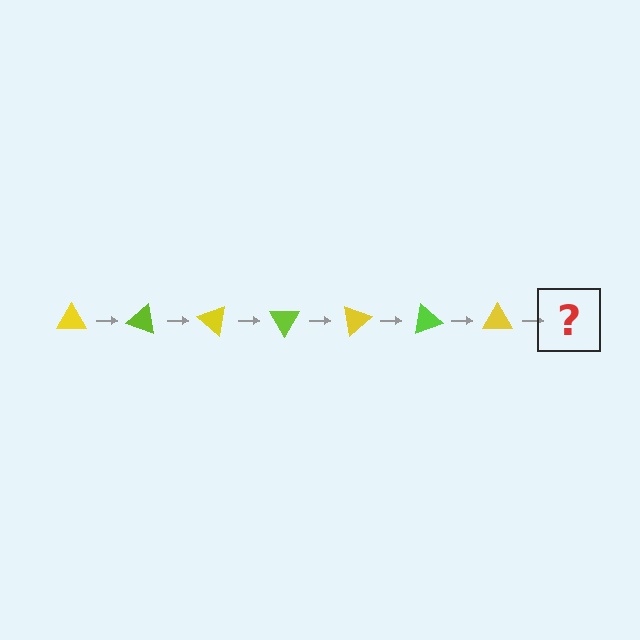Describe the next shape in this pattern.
It should be a lime triangle, rotated 140 degrees from the start.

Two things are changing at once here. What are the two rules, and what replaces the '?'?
The two rules are that it rotates 20 degrees each step and the color cycles through yellow and lime. The '?' should be a lime triangle, rotated 140 degrees from the start.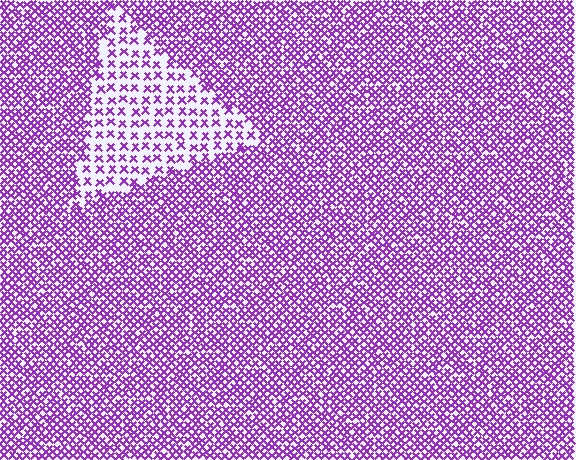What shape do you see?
I see a triangle.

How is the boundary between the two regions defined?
The boundary is defined by a change in element density (approximately 2.3x ratio). All elements are the same color, size, and shape.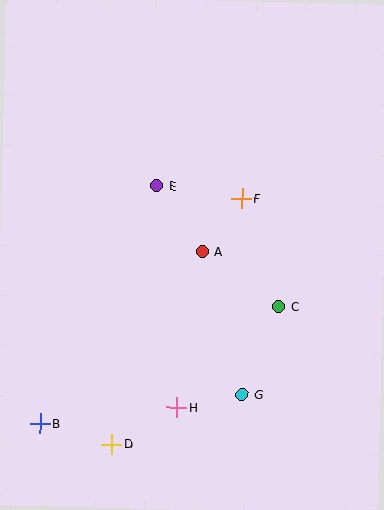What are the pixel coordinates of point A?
Point A is at (203, 252).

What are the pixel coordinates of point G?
Point G is at (242, 395).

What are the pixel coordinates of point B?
Point B is at (40, 423).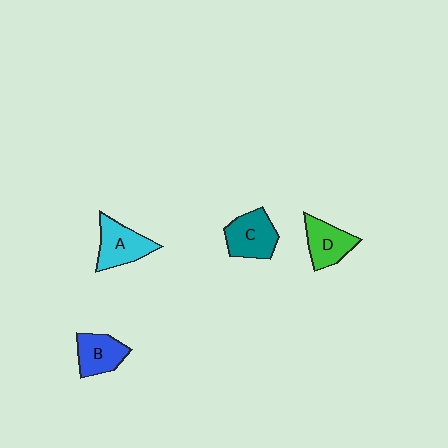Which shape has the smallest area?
Shape B (blue).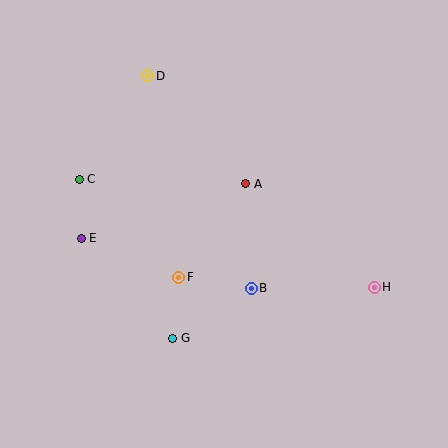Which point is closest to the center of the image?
Point A at (246, 184) is closest to the center.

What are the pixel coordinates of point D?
Point D is at (148, 76).